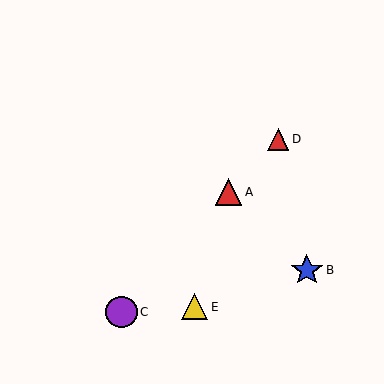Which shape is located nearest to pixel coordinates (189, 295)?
The yellow triangle (labeled E) at (195, 307) is nearest to that location.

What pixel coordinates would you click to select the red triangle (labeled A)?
Click at (229, 192) to select the red triangle A.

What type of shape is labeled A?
Shape A is a red triangle.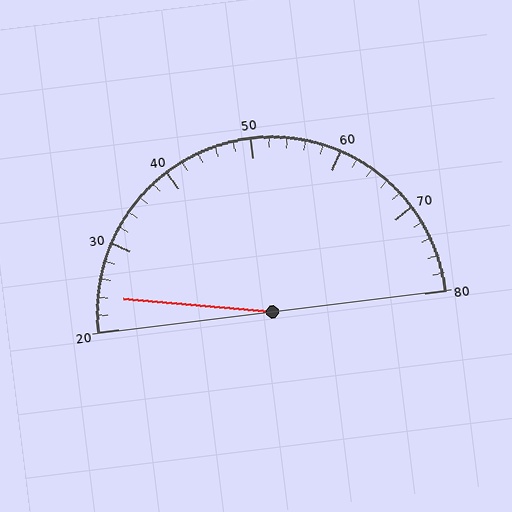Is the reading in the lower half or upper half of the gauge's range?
The reading is in the lower half of the range (20 to 80).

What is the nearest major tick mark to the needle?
The nearest major tick mark is 20.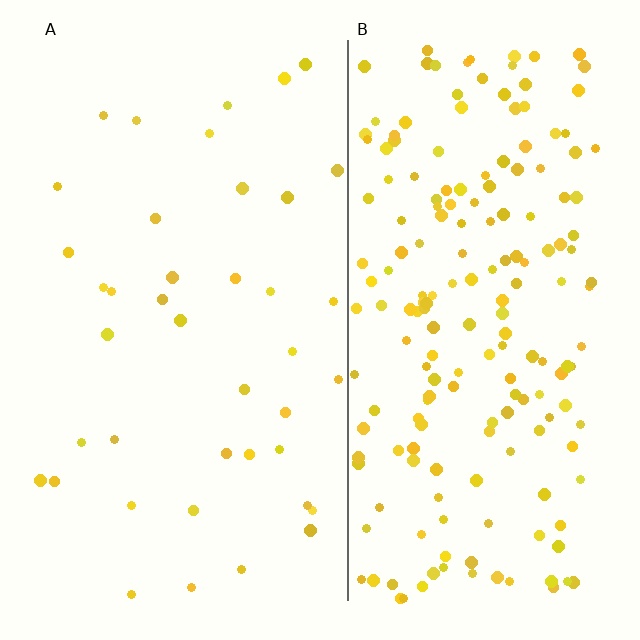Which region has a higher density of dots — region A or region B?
B (the right).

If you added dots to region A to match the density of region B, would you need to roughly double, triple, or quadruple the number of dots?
Approximately quadruple.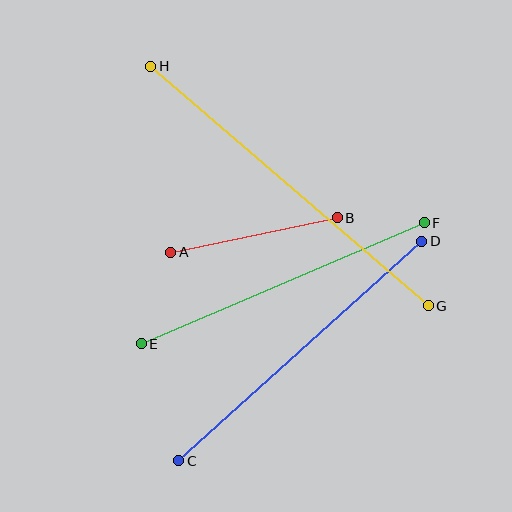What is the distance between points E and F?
The distance is approximately 308 pixels.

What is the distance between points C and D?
The distance is approximately 328 pixels.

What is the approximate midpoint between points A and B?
The midpoint is at approximately (254, 235) pixels.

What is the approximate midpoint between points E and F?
The midpoint is at approximately (283, 283) pixels.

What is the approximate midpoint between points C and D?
The midpoint is at approximately (300, 351) pixels.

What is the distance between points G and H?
The distance is approximately 367 pixels.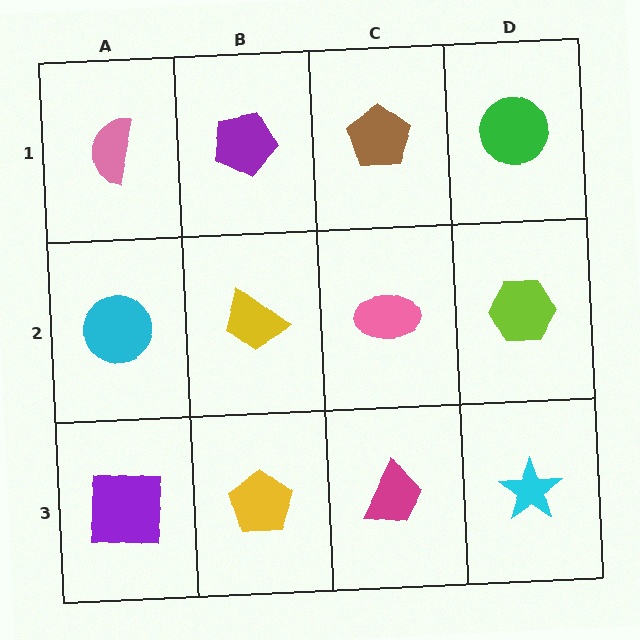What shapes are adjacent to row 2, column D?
A green circle (row 1, column D), a cyan star (row 3, column D), a pink ellipse (row 2, column C).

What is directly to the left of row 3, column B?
A purple square.